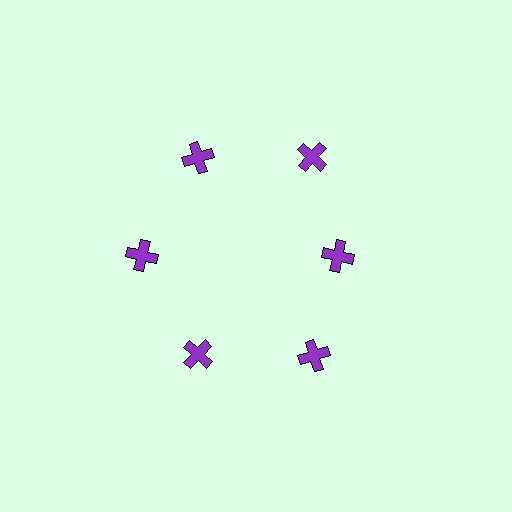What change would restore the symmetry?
The symmetry would be restored by moving it outward, back onto the ring so that all 6 crosses sit at equal angles and equal distance from the center.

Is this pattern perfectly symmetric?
No. The 6 purple crosses are arranged in a ring, but one element near the 3 o'clock position is pulled inward toward the center, breaking the 6-fold rotational symmetry.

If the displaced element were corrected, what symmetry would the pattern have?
It would have 6-fold rotational symmetry — the pattern would map onto itself every 60 degrees.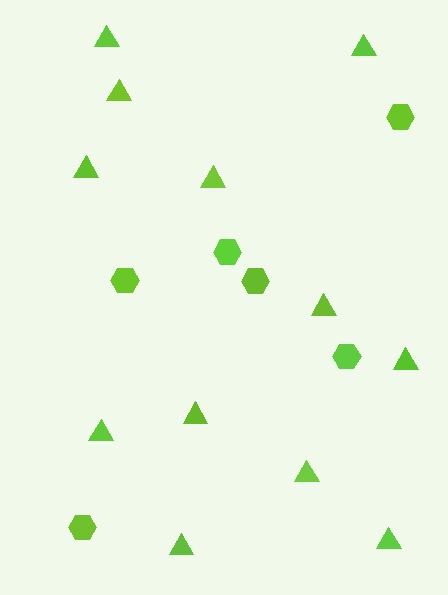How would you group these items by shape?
There are 2 groups: one group of hexagons (6) and one group of triangles (12).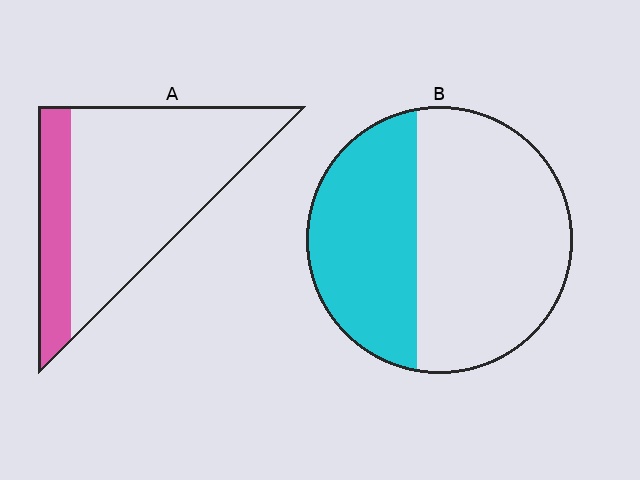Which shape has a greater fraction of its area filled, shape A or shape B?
Shape B.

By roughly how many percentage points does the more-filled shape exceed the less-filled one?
By roughly 15 percentage points (B over A).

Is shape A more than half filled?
No.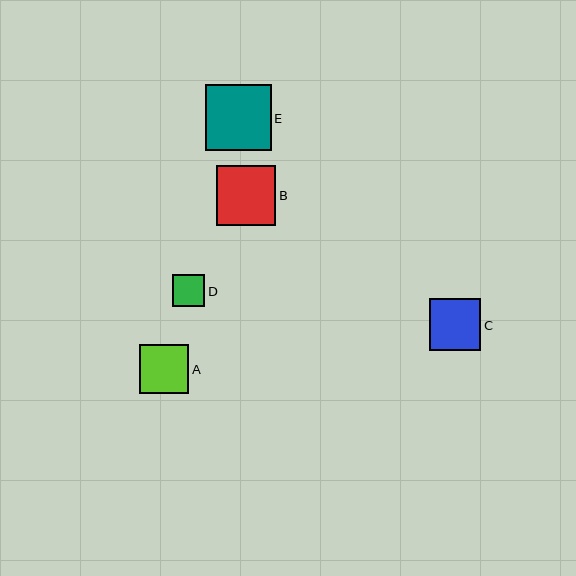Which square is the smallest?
Square D is the smallest with a size of approximately 32 pixels.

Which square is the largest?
Square E is the largest with a size of approximately 66 pixels.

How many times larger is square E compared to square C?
Square E is approximately 1.3 times the size of square C.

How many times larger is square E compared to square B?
Square E is approximately 1.1 times the size of square B.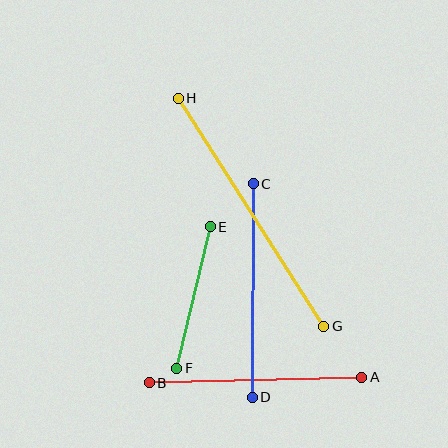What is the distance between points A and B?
The distance is approximately 212 pixels.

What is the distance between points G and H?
The distance is approximately 270 pixels.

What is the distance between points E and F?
The distance is approximately 145 pixels.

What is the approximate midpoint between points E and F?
The midpoint is at approximately (194, 298) pixels.